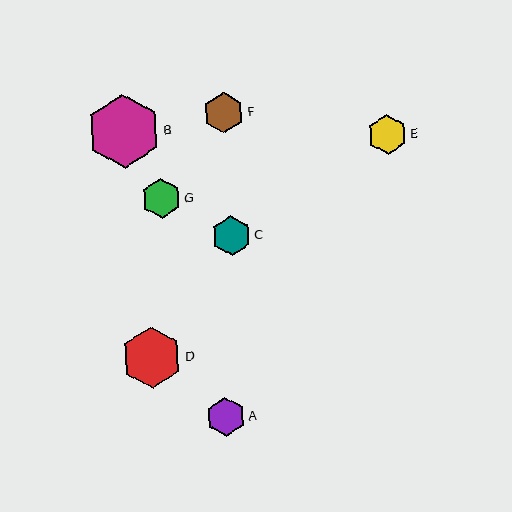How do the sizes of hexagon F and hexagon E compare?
Hexagon F and hexagon E are approximately the same size.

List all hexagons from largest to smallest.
From largest to smallest: B, D, F, G, E, C, A.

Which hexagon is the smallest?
Hexagon A is the smallest with a size of approximately 39 pixels.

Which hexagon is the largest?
Hexagon B is the largest with a size of approximately 73 pixels.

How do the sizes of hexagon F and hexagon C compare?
Hexagon F and hexagon C are approximately the same size.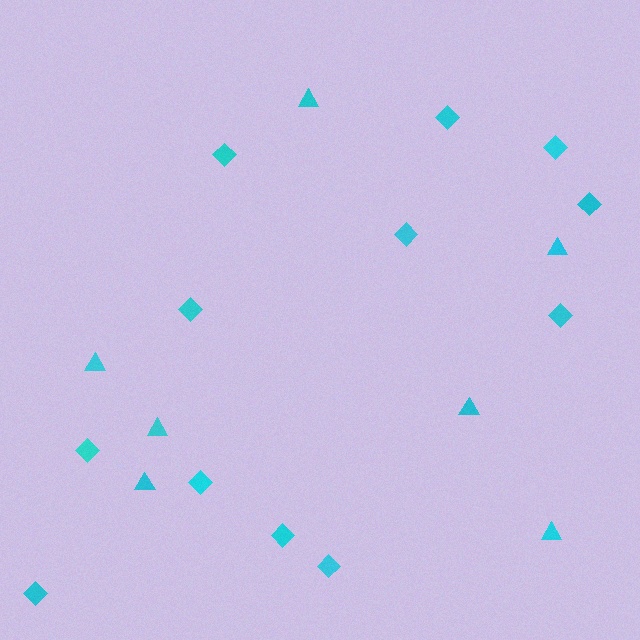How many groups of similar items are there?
There are 2 groups: one group of triangles (7) and one group of diamonds (12).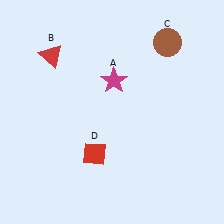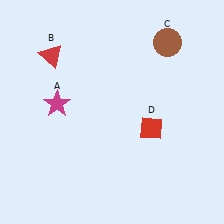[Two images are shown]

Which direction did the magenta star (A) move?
The magenta star (A) moved left.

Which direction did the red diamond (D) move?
The red diamond (D) moved right.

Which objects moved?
The objects that moved are: the magenta star (A), the red diamond (D).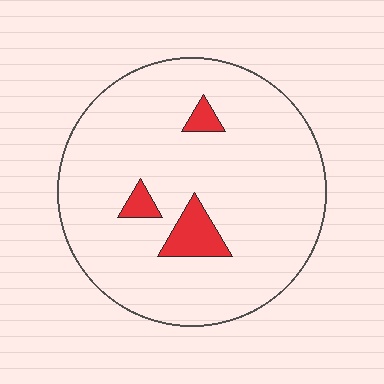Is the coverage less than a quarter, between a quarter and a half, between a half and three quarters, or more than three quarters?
Less than a quarter.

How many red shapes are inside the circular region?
3.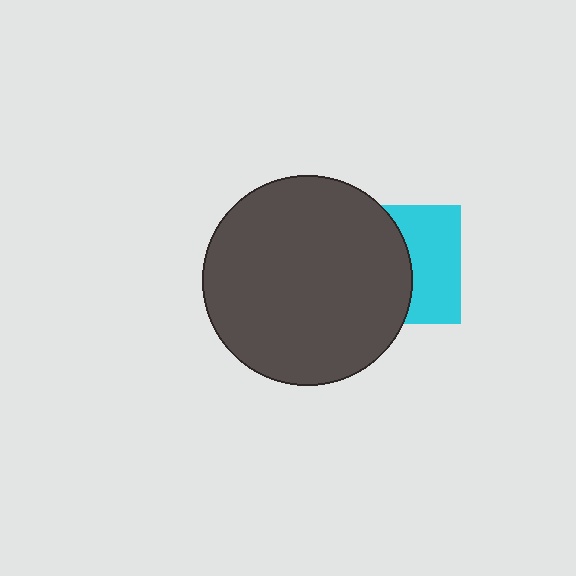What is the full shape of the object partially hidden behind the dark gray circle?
The partially hidden object is a cyan square.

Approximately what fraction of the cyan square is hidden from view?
Roughly 54% of the cyan square is hidden behind the dark gray circle.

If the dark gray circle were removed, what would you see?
You would see the complete cyan square.